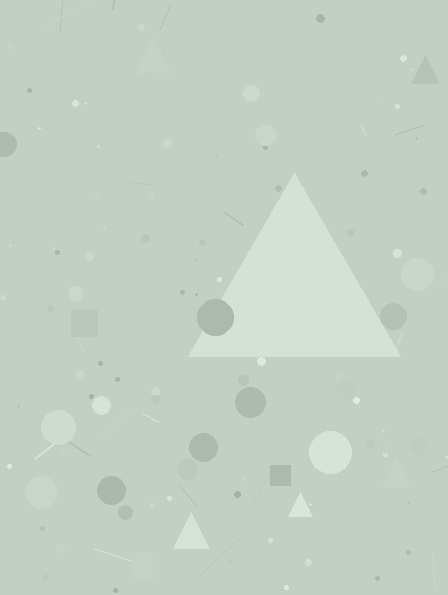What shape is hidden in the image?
A triangle is hidden in the image.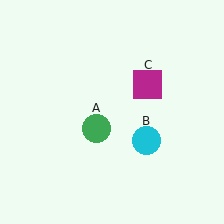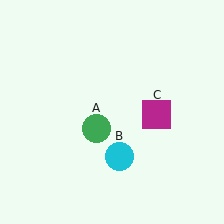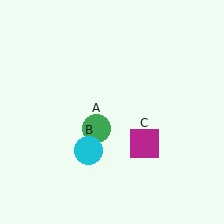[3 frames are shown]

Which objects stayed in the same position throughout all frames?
Green circle (object A) remained stationary.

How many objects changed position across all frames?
2 objects changed position: cyan circle (object B), magenta square (object C).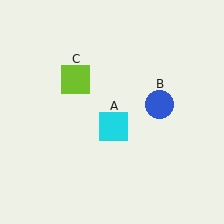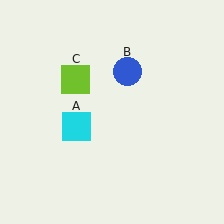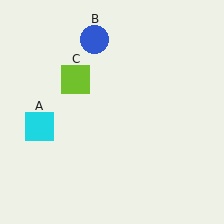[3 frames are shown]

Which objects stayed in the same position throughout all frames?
Lime square (object C) remained stationary.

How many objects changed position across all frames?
2 objects changed position: cyan square (object A), blue circle (object B).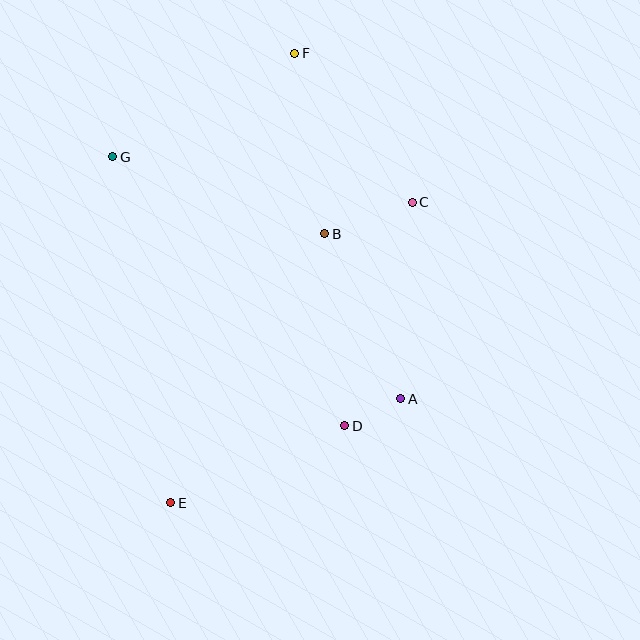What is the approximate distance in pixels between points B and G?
The distance between B and G is approximately 226 pixels.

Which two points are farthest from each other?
Points E and F are farthest from each other.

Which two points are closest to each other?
Points A and D are closest to each other.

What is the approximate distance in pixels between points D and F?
The distance between D and F is approximately 376 pixels.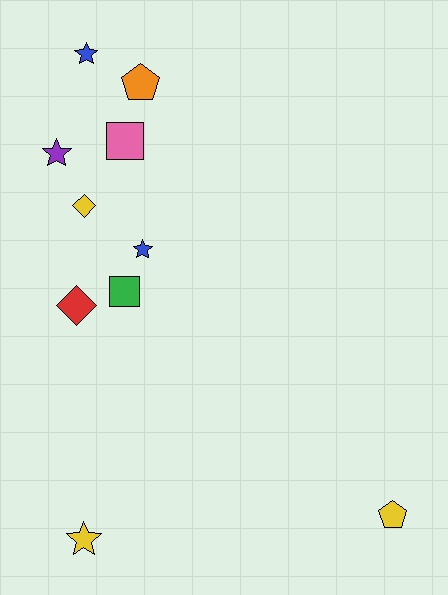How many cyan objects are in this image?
There are no cyan objects.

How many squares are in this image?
There are 2 squares.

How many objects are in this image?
There are 10 objects.